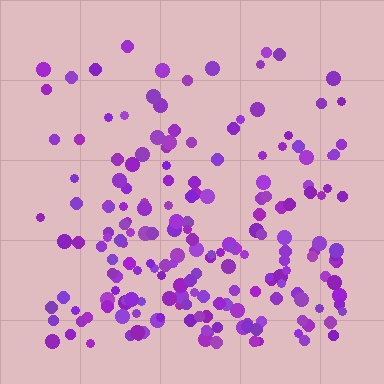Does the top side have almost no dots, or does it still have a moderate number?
Still a moderate number, just noticeably fewer than the bottom.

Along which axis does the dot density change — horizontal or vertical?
Vertical.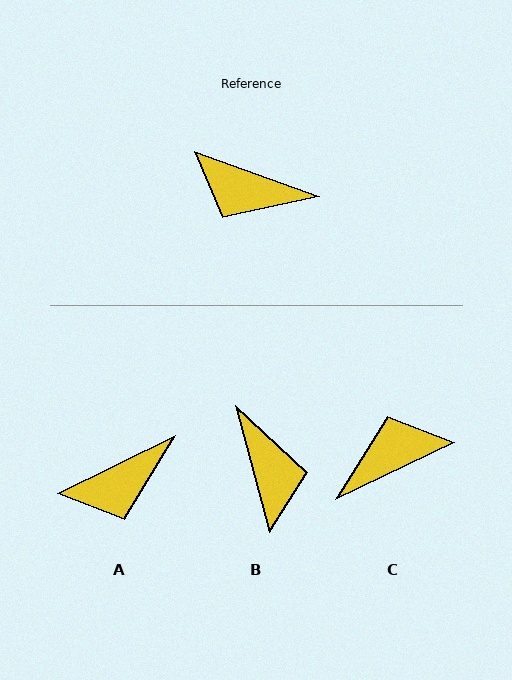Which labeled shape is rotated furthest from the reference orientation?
C, about 134 degrees away.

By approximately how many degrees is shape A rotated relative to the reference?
Approximately 46 degrees counter-clockwise.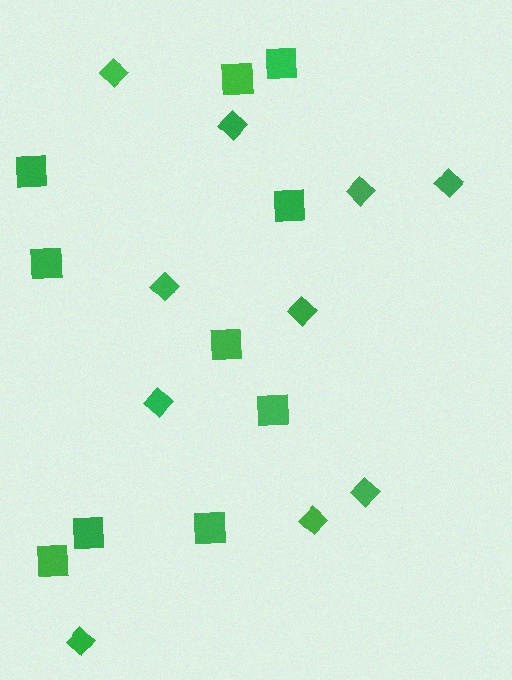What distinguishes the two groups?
There are 2 groups: one group of diamonds (10) and one group of squares (10).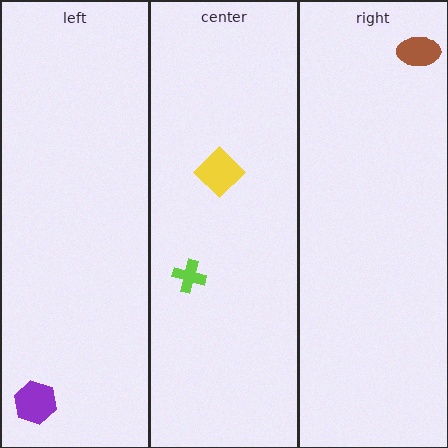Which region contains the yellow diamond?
The center region.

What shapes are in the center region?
The lime cross, the yellow diamond.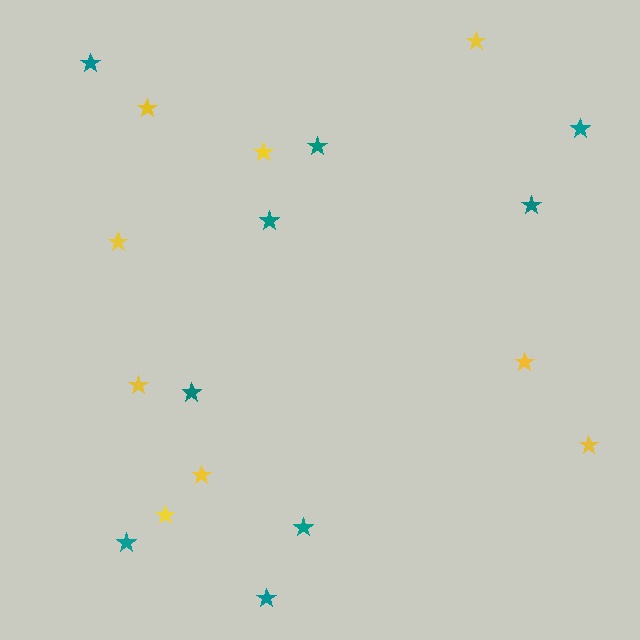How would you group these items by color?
There are 2 groups: one group of teal stars (9) and one group of yellow stars (9).